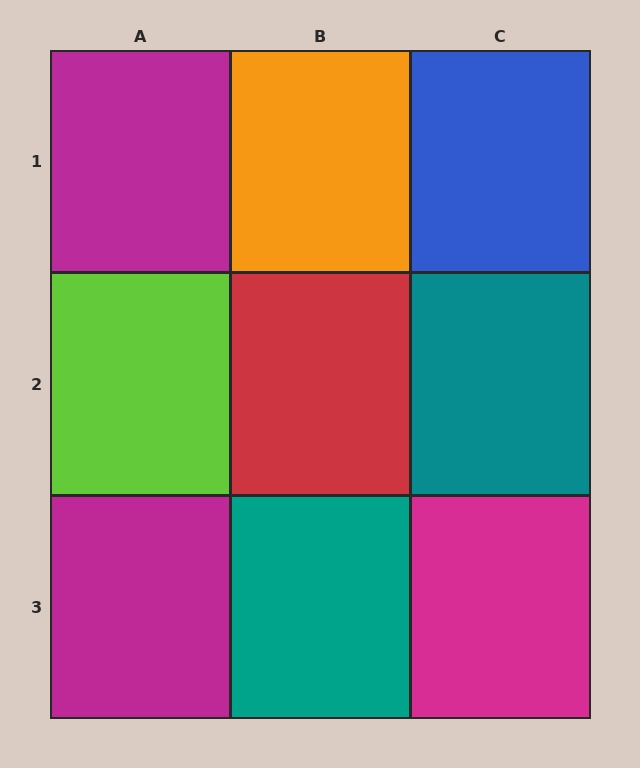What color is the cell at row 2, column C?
Teal.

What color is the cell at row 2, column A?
Lime.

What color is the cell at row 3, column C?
Magenta.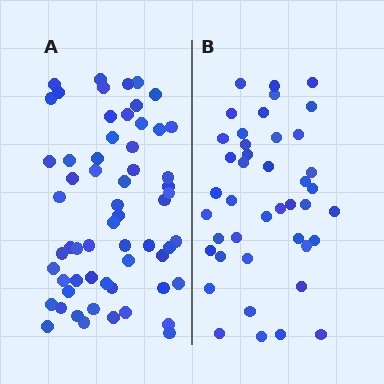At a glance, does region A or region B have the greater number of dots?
Region A (the left region) has more dots.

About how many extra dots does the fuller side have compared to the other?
Region A has approximately 20 more dots than region B.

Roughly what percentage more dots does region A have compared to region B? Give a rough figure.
About 45% more.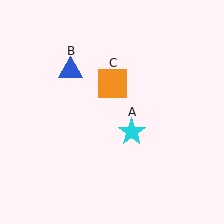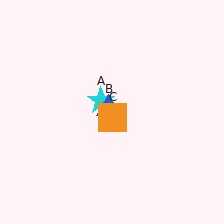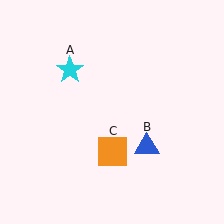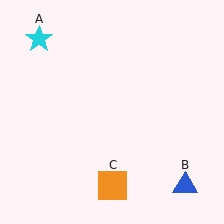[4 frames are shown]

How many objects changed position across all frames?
3 objects changed position: cyan star (object A), blue triangle (object B), orange square (object C).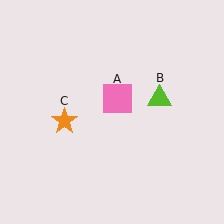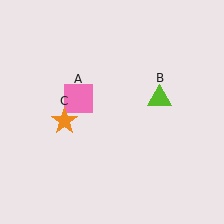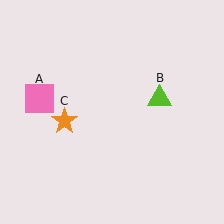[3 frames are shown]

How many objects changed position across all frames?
1 object changed position: pink square (object A).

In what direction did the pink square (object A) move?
The pink square (object A) moved left.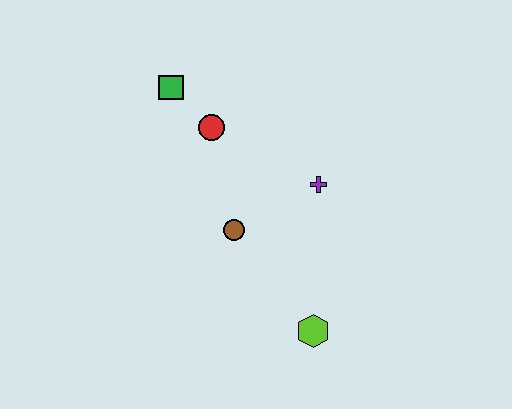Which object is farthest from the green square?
The lime hexagon is farthest from the green square.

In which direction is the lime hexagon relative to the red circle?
The lime hexagon is below the red circle.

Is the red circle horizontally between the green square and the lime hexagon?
Yes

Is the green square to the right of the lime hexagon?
No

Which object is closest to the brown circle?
The purple cross is closest to the brown circle.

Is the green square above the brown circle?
Yes